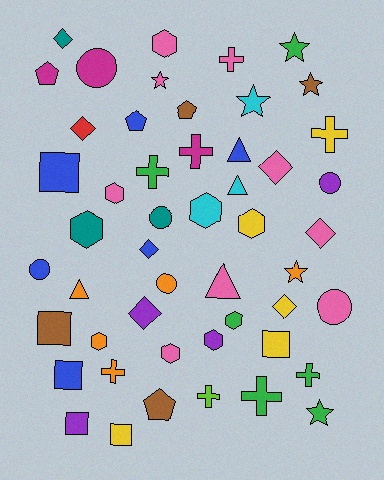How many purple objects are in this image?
There are 4 purple objects.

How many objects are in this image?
There are 50 objects.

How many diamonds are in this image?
There are 7 diamonds.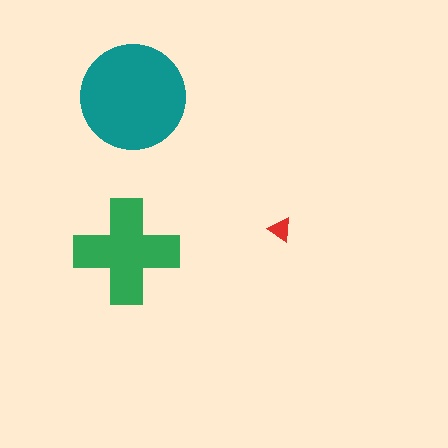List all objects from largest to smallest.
The teal circle, the green cross, the red triangle.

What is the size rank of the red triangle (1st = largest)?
3rd.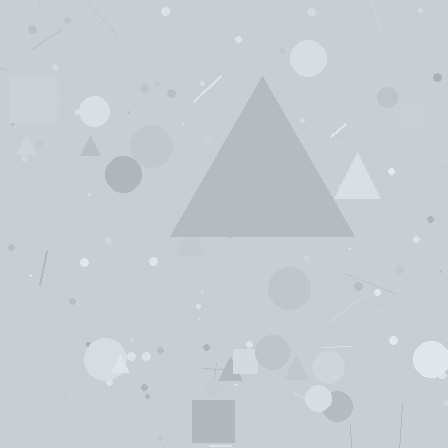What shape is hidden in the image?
A triangle is hidden in the image.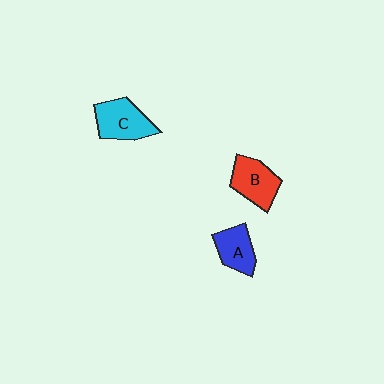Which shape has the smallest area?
Shape A (blue).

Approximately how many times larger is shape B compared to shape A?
Approximately 1.2 times.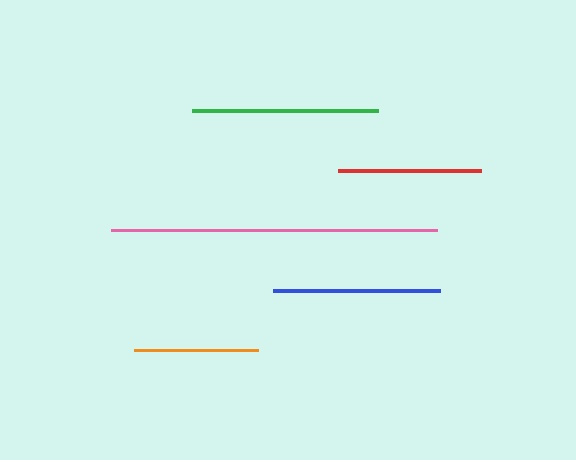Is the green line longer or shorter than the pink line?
The pink line is longer than the green line.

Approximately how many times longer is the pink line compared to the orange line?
The pink line is approximately 2.6 times the length of the orange line.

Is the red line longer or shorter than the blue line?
The blue line is longer than the red line.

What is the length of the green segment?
The green segment is approximately 186 pixels long.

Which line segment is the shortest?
The orange line is the shortest at approximately 124 pixels.